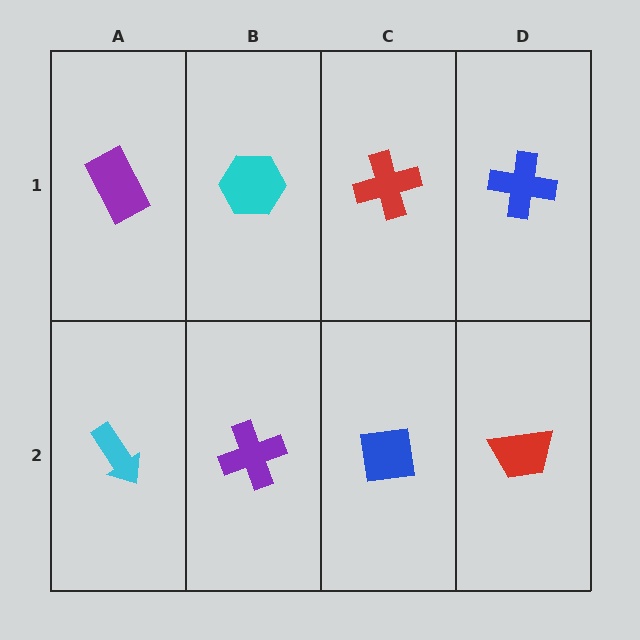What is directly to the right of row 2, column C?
A red trapezoid.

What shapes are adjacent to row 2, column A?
A purple rectangle (row 1, column A), a purple cross (row 2, column B).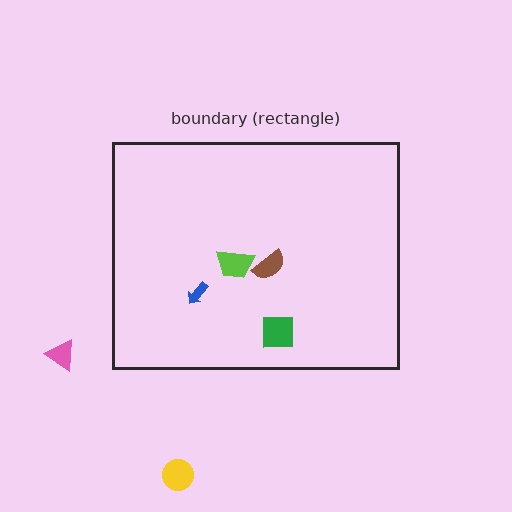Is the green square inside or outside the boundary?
Inside.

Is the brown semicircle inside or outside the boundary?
Inside.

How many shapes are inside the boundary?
4 inside, 2 outside.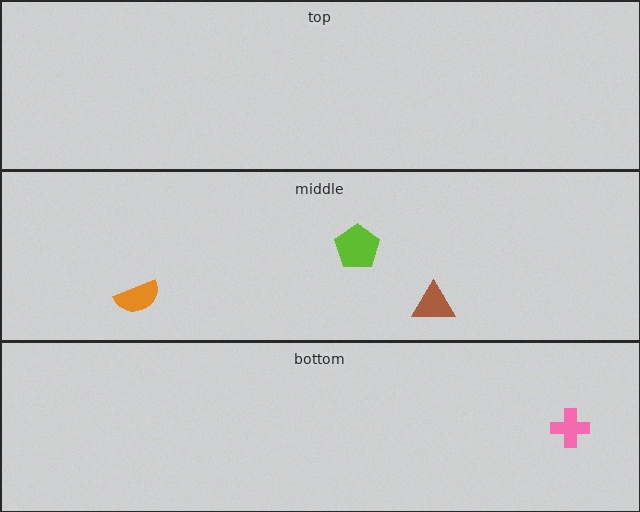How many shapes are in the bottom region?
1.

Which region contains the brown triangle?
The middle region.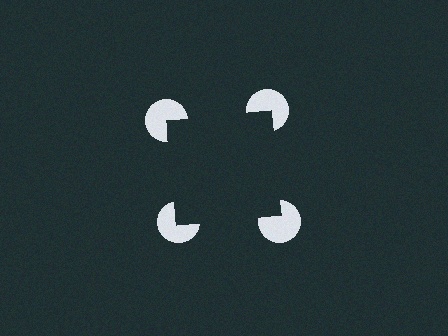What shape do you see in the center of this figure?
An illusory square — its edges are inferred from the aligned wedge cuts in the pac-man discs, not physically drawn.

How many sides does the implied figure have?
4 sides.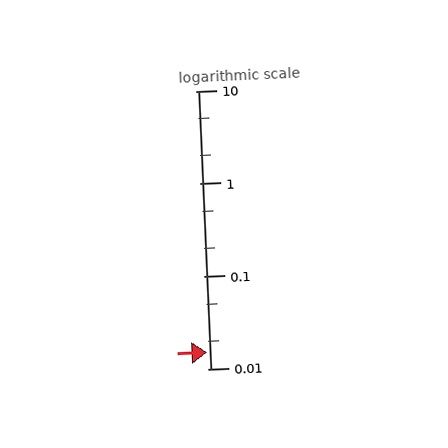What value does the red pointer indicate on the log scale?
The pointer indicates approximately 0.015.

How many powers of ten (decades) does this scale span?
The scale spans 3 decades, from 0.01 to 10.